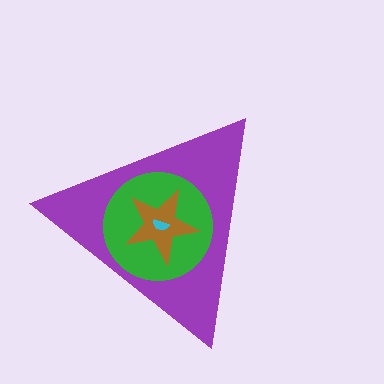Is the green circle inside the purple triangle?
Yes.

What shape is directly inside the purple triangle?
The green circle.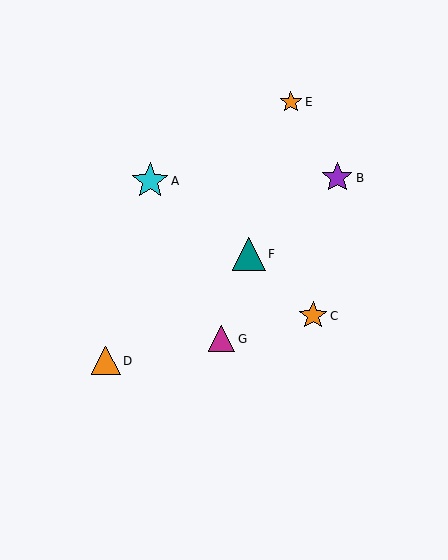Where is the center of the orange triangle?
The center of the orange triangle is at (106, 361).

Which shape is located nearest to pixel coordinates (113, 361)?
The orange triangle (labeled D) at (106, 361) is nearest to that location.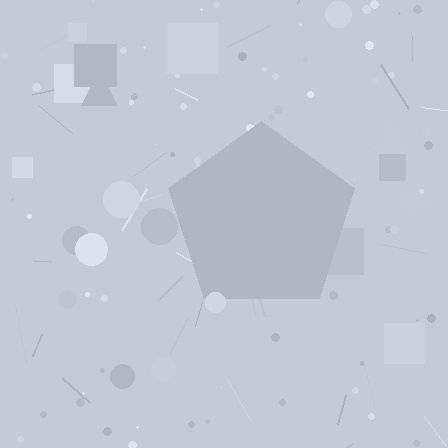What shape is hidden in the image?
A pentagon is hidden in the image.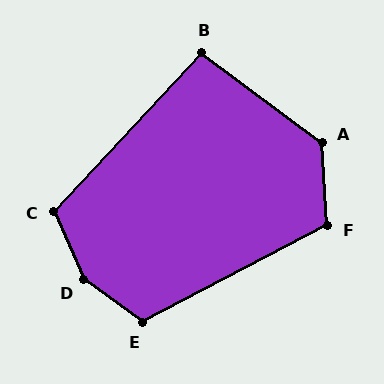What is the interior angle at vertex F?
Approximately 114 degrees (obtuse).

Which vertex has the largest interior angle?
D, at approximately 149 degrees.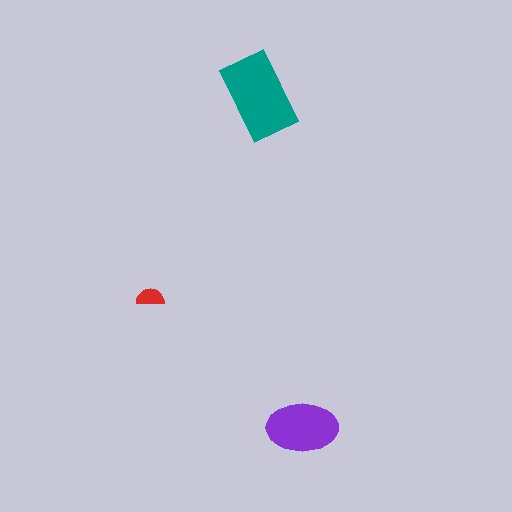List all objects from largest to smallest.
The teal rectangle, the purple ellipse, the red semicircle.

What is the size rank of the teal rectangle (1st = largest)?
1st.